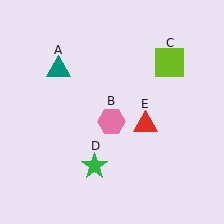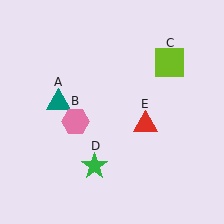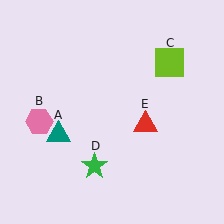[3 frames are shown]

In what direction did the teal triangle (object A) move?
The teal triangle (object A) moved down.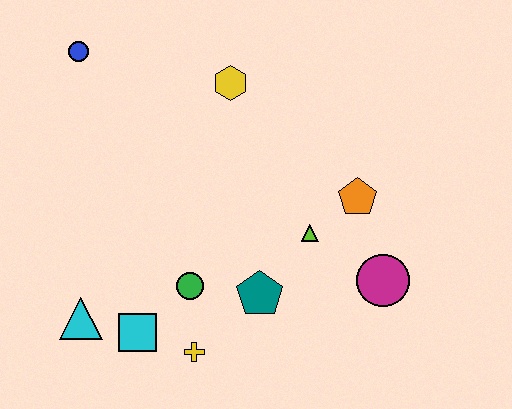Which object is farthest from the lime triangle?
The blue circle is farthest from the lime triangle.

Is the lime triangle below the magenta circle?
No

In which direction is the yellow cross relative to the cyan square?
The yellow cross is to the right of the cyan square.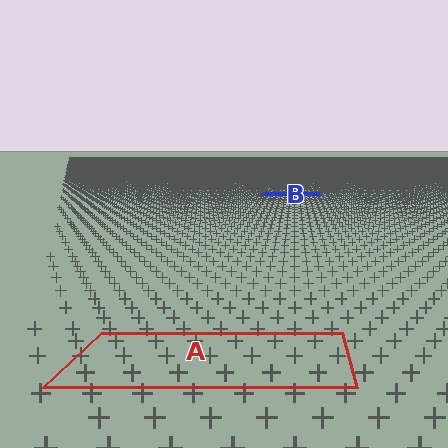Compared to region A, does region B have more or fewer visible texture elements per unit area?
Region B has more texture elements per unit area — they are packed more densely because it is farther away.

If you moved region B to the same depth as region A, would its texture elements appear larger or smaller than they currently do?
They would appear larger. At a closer depth, the same texture elements are projected at a bigger on-screen size.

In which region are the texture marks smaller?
The texture marks are smaller in region B, because it is farther away.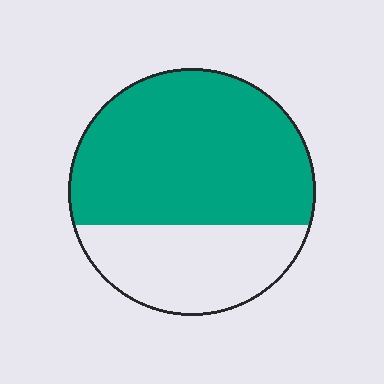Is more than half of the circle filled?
Yes.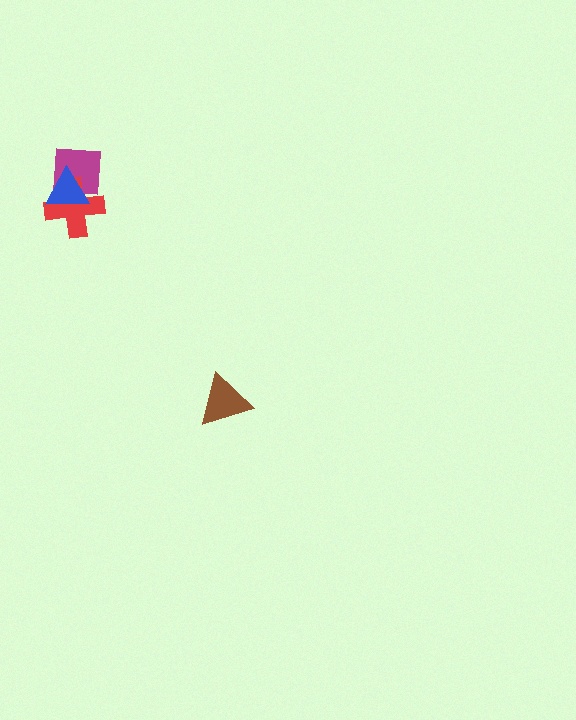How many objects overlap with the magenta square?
2 objects overlap with the magenta square.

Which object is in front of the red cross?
The blue triangle is in front of the red cross.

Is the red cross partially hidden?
Yes, it is partially covered by another shape.